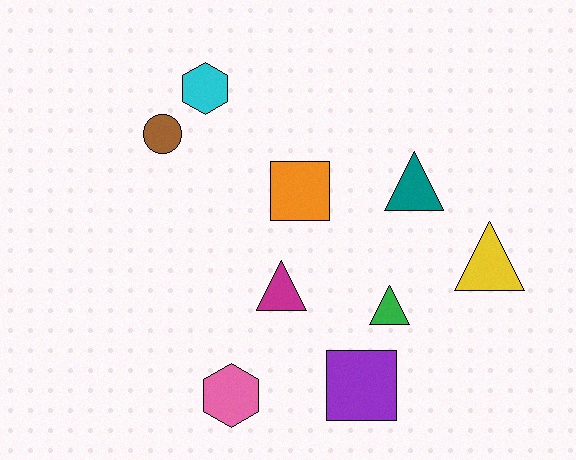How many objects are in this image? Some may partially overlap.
There are 9 objects.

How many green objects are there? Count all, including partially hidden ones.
There is 1 green object.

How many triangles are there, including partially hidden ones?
There are 4 triangles.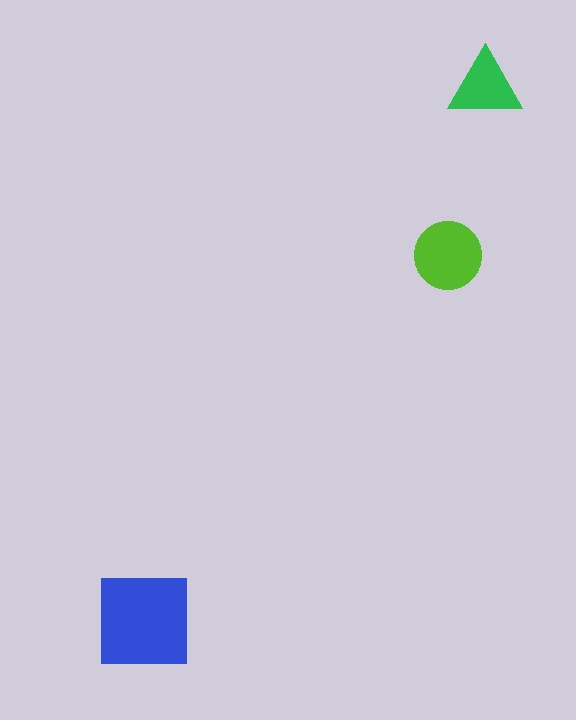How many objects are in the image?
There are 3 objects in the image.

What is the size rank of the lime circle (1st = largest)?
2nd.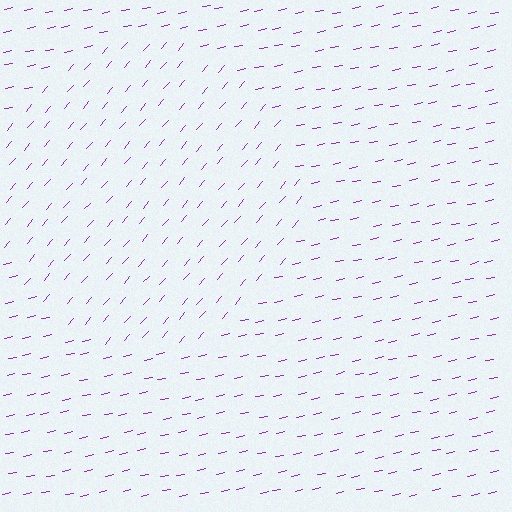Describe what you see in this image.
The image is filled with small purple line segments. A circle region in the image has lines oriented differently from the surrounding lines, creating a visible texture boundary.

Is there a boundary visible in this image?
Yes, there is a texture boundary formed by a change in line orientation.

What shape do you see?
I see a circle.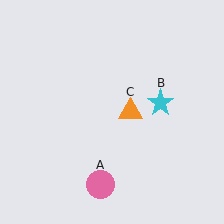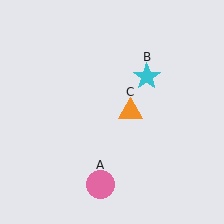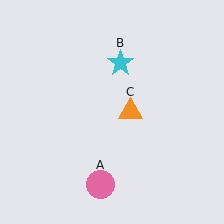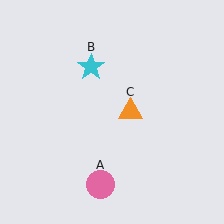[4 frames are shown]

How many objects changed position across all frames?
1 object changed position: cyan star (object B).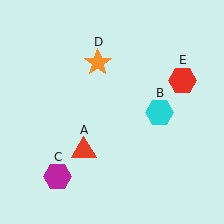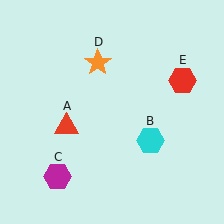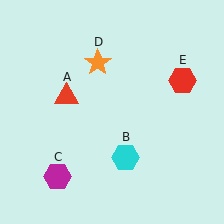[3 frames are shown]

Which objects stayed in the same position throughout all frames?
Magenta hexagon (object C) and orange star (object D) and red hexagon (object E) remained stationary.